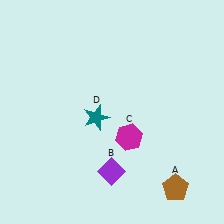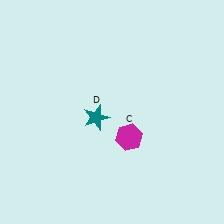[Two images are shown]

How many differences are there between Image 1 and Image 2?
There are 2 differences between the two images.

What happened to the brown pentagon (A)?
The brown pentagon (A) was removed in Image 2. It was in the bottom-right area of Image 1.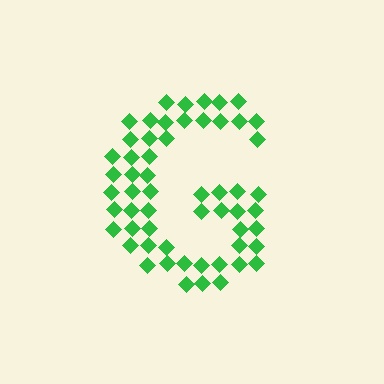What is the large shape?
The large shape is the letter G.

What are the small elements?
The small elements are diamonds.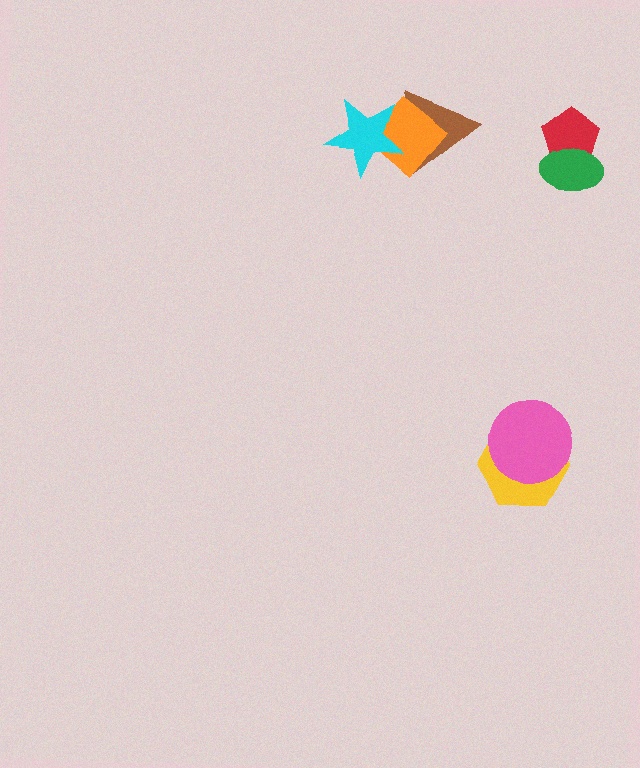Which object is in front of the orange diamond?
The cyan star is in front of the orange diamond.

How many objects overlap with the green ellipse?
1 object overlaps with the green ellipse.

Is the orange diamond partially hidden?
Yes, it is partially covered by another shape.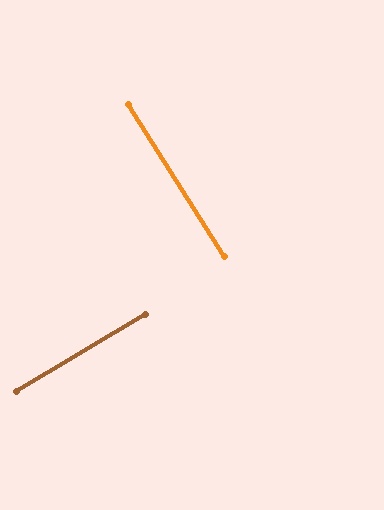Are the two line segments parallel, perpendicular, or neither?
Perpendicular — they meet at approximately 88°.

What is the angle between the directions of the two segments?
Approximately 88 degrees.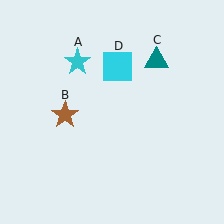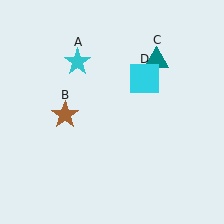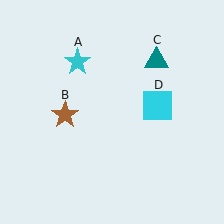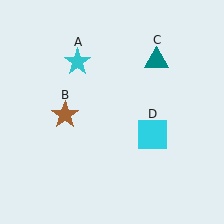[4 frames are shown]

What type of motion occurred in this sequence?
The cyan square (object D) rotated clockwise around the center of the scene.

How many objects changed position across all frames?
1 object changed position: cyan square (object D).